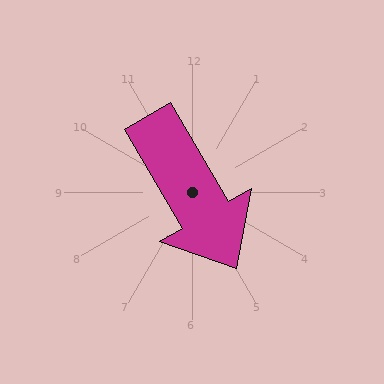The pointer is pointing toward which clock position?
Roughly 5 o'clock.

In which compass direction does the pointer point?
Southeast.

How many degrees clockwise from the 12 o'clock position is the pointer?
Approximately 150 degrees.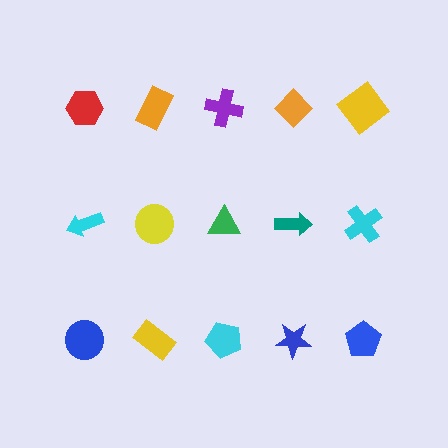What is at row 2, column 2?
A yellow circle.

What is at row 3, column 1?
A blue circle.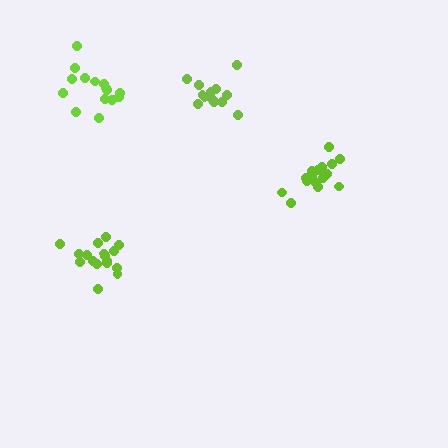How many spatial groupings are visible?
There are 4 spatial groupings.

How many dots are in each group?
Group 1: 17 dots, Group 2: 15 dots, Group 3: 16 dots, Group 4: 14 dots (62 total).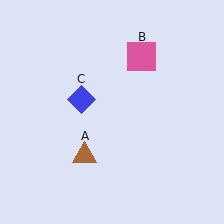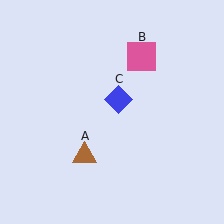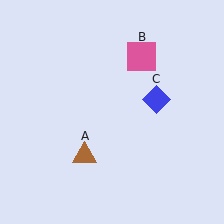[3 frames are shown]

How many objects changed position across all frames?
1 object changed position: blue diamond (object C).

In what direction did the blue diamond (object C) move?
The blue diamond (object C) moved right.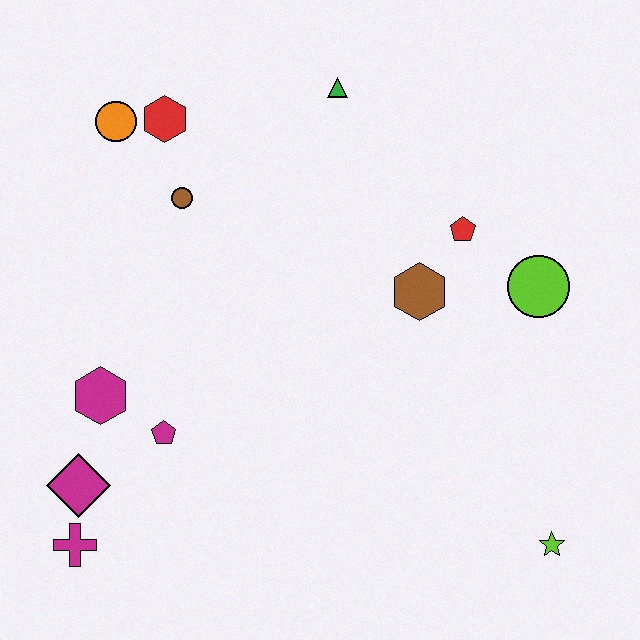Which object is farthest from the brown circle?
The lime star is farthest from the brown circle.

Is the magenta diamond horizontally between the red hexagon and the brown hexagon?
No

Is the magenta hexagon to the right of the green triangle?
No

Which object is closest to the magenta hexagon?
The magenta pentagon is closest to the magenta hexagon.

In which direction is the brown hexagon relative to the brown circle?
The brown hexagon is to the right of the brown circle.